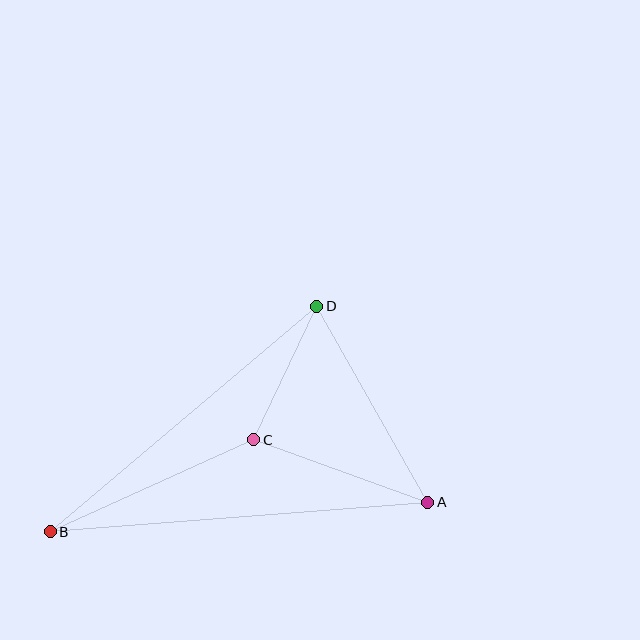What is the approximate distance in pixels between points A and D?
The distance between A and D is approximately 225 pixels.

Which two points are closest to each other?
Points C and D are closest to each other.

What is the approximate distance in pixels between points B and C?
The distance between B and C is approximately 223 pixels.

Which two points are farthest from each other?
Points A and B are farthest from each other.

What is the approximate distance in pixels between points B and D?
The distance between B and D is approximately 349 pixels.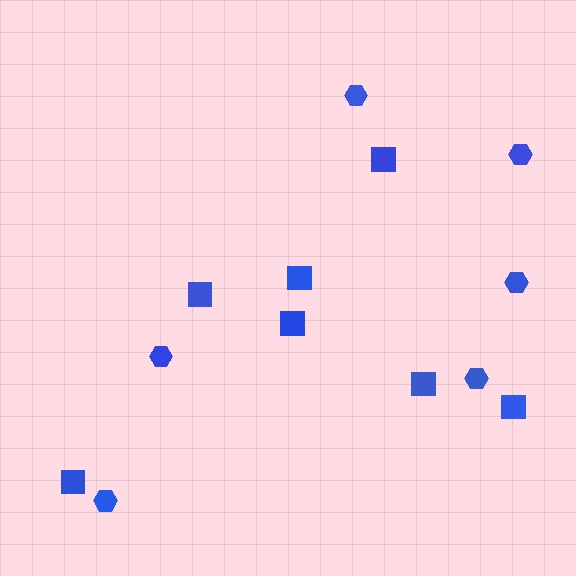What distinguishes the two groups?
There are 2 groups: one group of hexagons (6) and one group of squares (7).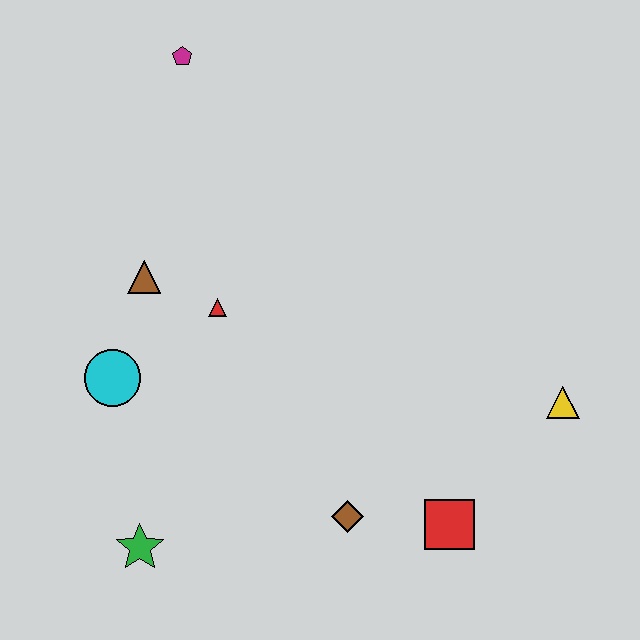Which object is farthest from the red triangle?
The yellow triangle is farthest from the red triangle.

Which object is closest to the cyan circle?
The brown triangle is closest to the cyan circle.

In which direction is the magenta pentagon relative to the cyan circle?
The magenta pentagon is above the cyan circle.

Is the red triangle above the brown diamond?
Yes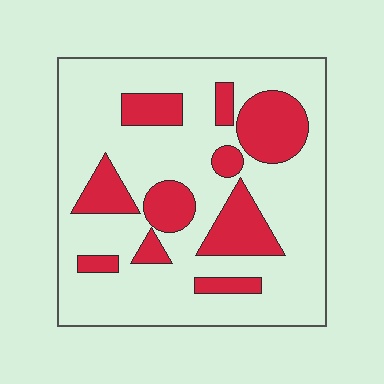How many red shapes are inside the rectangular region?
10.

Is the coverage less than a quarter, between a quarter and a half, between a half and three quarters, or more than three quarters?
Between a quarter and a half.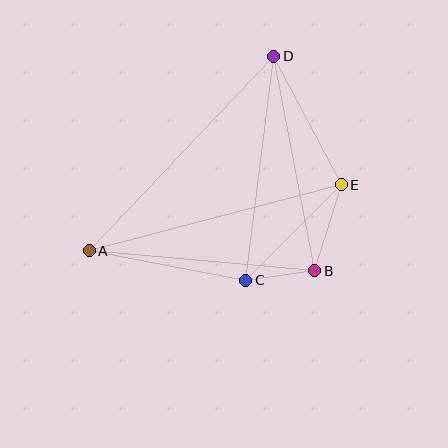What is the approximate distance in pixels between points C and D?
The distance between C and D is approximately 226 pixels.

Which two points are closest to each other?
Points B and C are closest to each other.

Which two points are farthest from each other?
Points A and D are farthest from each other.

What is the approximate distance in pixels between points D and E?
The distance between D and E is approximately 145 pixels.